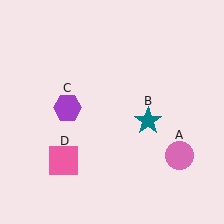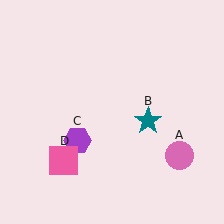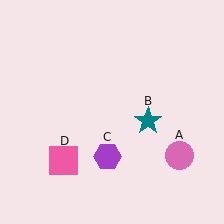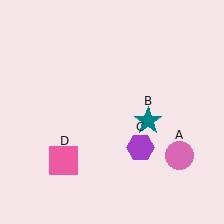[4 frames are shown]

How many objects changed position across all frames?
1 object changed position: purple hexagon (object C).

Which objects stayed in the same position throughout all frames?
Pink circle (object A) and teal star (object B) and pink square (object D) remained stationary.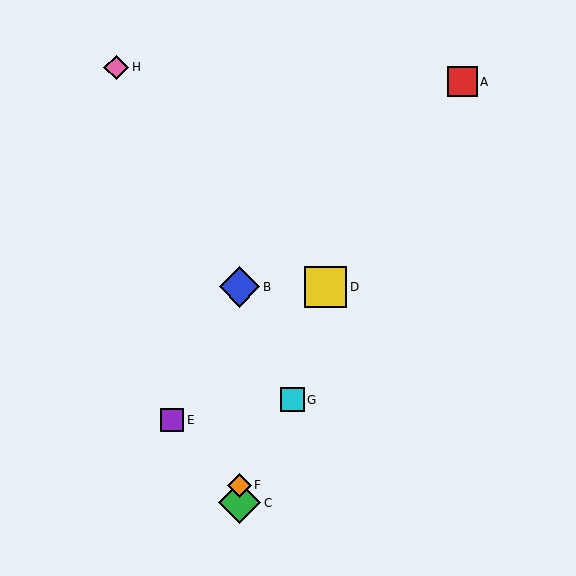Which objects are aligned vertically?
Objects B, C, F are aligned vertically.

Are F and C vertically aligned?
Yes, both are at x≈240.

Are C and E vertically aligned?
No, C is at x≈240 and E is at x≈172.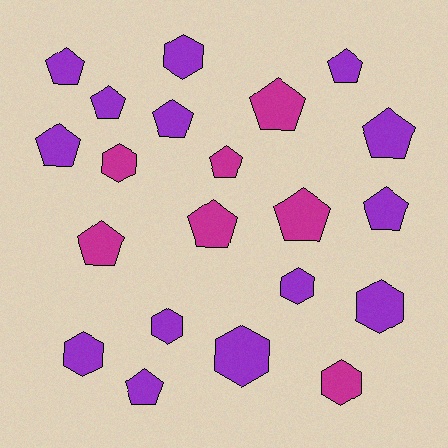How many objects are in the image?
There are 21 objects.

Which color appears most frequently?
Purple, with 14 objects.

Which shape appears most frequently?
Pentagon, with 13 objects.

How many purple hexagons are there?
There are 6 purple hexagons.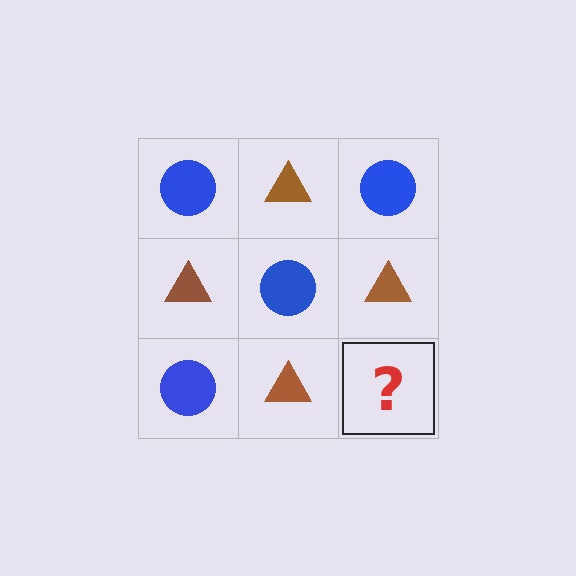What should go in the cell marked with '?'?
The missing cell should contain a blue circle.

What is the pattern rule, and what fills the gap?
The rule is that it alternates blue circle and brown triangle in a checkerboard pattern. The gap should be filled with a blue circle.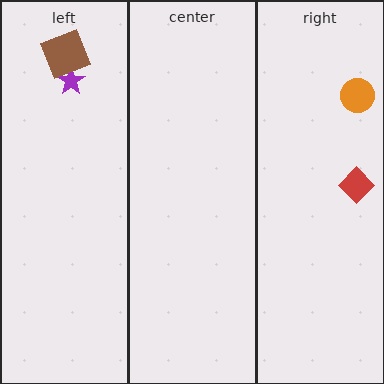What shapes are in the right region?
The orange circle, the red diamond.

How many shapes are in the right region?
2.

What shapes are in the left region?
The purple star, the brown square.